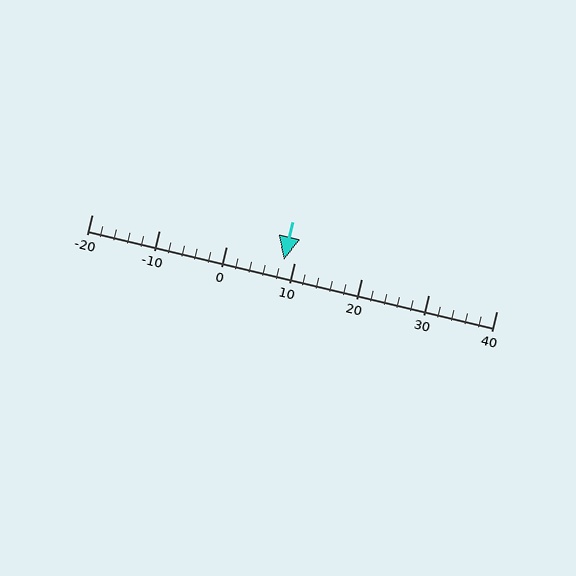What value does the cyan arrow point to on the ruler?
The cyan arrow points to approximately 8.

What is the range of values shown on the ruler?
The ruler shows values from -20 to 40.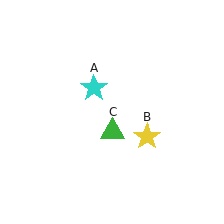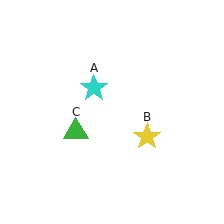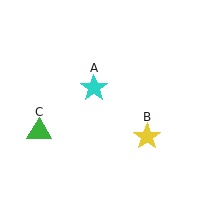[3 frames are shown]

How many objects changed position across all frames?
1 object changed position: green triangle (object C).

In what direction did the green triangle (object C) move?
The green triangle (object C) moved left.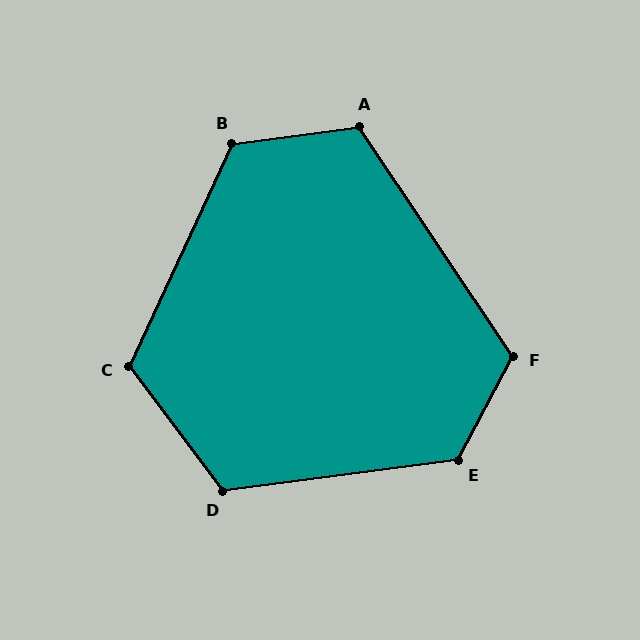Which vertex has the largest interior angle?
E, at approximately 126 degrees.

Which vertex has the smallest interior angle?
A, at approximately 116 degrees.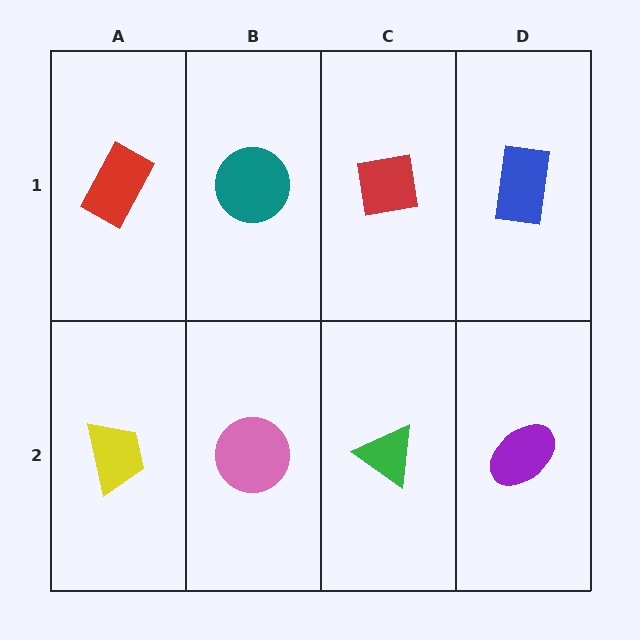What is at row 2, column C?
A green triangle.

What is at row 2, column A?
A yellow trapezoid.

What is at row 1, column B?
A teal circle.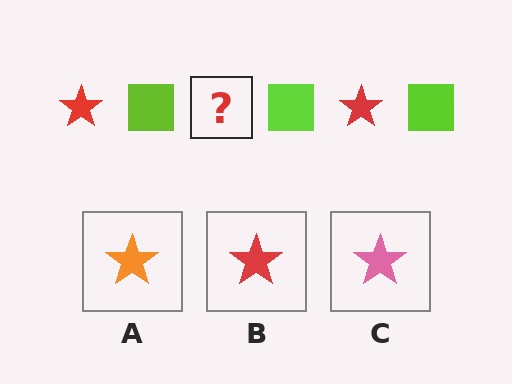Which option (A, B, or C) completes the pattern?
B.